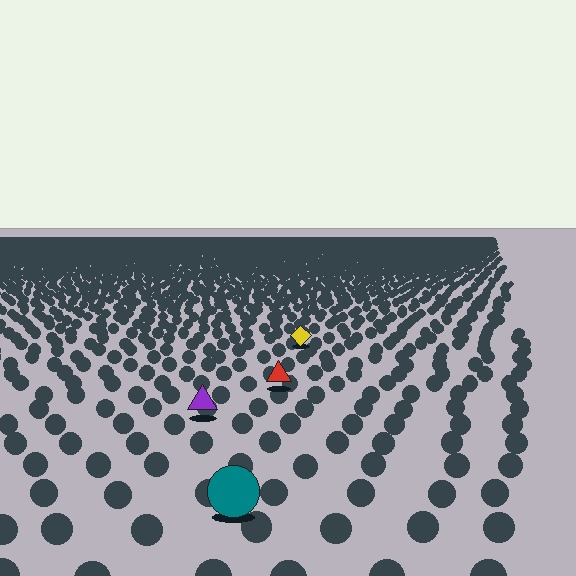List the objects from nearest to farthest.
From nearest to farthest: the teal circle, the purple triangle, the red triangle, the yellow diamond.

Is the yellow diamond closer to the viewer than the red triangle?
No. The red triangle is closer — you can tell from the texture gradient: the ground texture is coarser near it.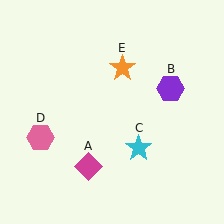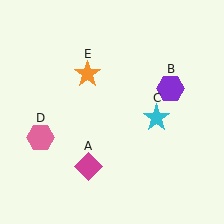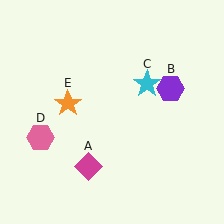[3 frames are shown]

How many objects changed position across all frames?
2 objects changed position: cyan star (object C), orange star (object E).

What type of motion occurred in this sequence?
The cyan star (object C), orange star (object E) rotated counterclockwise around the center of the scene.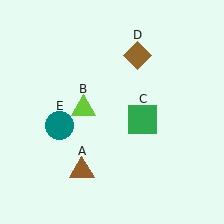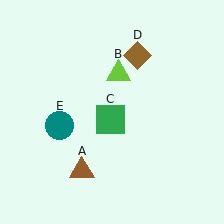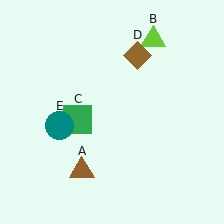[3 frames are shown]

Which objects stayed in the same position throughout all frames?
Brown triangle (object A) and brown diamond (object D) and teal circle (object E) remained stationary.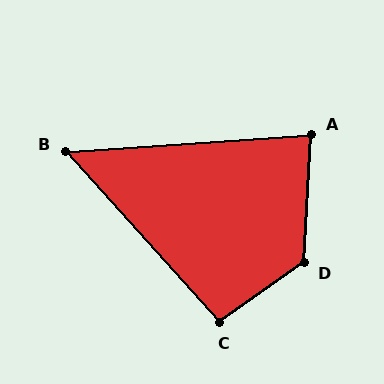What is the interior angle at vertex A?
Approximately 83 degrees (acute).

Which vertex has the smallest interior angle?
B, at approximately 52 degrees.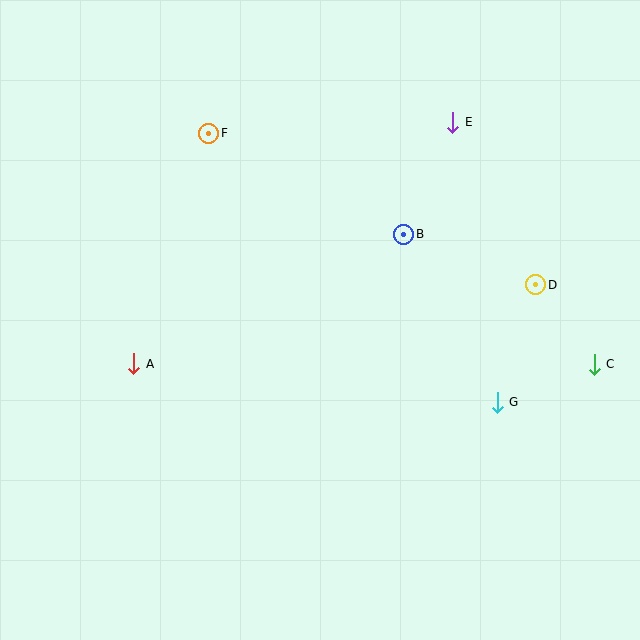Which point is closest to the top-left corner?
Point F is closest to the top-left corner.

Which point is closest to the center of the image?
Point B at (404, 234) is closest to the center.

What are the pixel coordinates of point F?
Point F is at (209, 133).